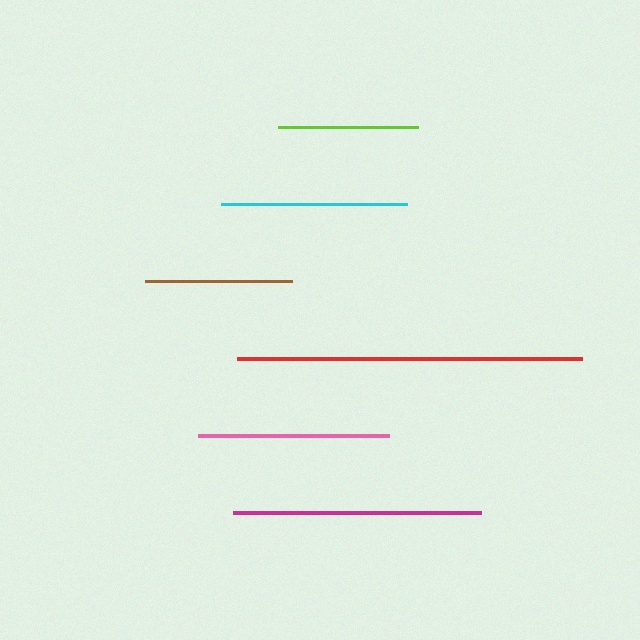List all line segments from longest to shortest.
From longest to shortest: red, magenta, pink, cyan, brown, lime.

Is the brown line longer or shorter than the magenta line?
The magenta line is longer than the brown line.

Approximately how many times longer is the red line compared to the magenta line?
The red line is approximately 1.4 times the length of the magenta line.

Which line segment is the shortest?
The lime line is the shortest at approximately 140 pixels.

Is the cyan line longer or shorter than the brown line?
The cyan line is longer than the brown line.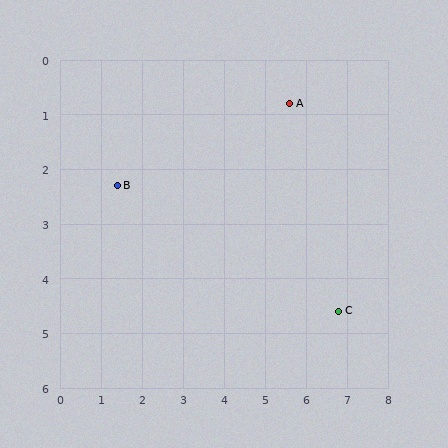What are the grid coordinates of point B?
Point B is at approximately (1.4, 2.3).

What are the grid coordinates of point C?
Point C is at approximately (6.8, 4.6).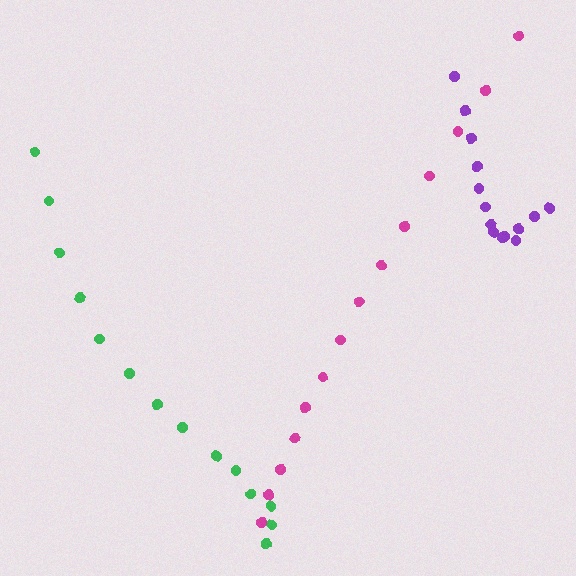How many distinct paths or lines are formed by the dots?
There are 3 distinct paths.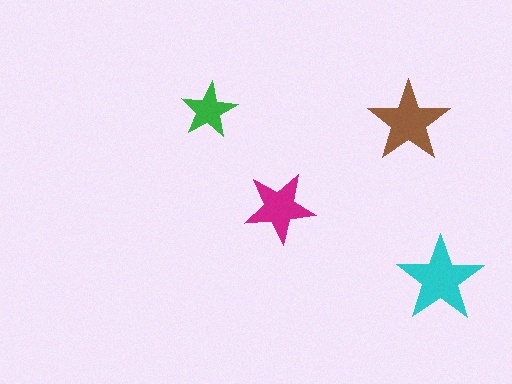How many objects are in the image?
There are 4 objects in the image.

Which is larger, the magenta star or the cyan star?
The cyan one.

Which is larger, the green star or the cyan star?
The cyan one.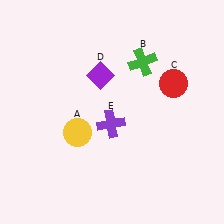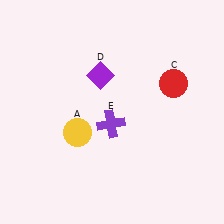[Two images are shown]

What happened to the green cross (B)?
The green cross (B) was removed in Image 2. It was in the top-right area of Image 1.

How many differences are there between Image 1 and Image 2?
There is 1 difference between the two images.